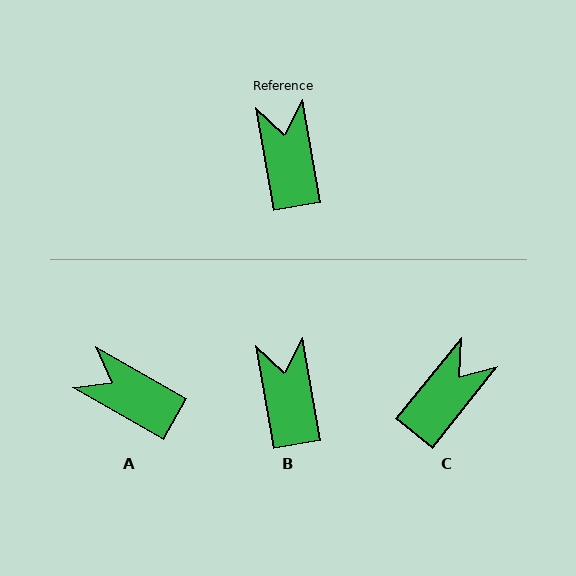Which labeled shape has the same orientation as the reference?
B.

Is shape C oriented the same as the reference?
No, it is off by about 49 degrees.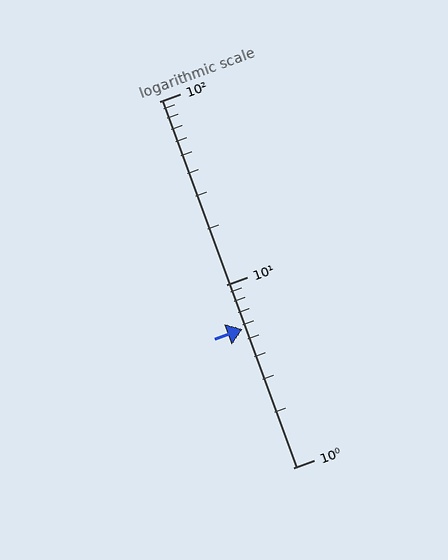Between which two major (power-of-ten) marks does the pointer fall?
The pointer is between 1 and 10.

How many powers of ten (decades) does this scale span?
The scale spans 2 decades, from 1 to 100.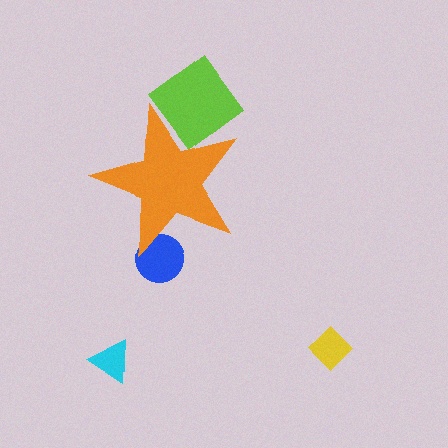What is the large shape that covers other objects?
An orange star.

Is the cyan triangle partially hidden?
No, the cyan triangle is fully visible.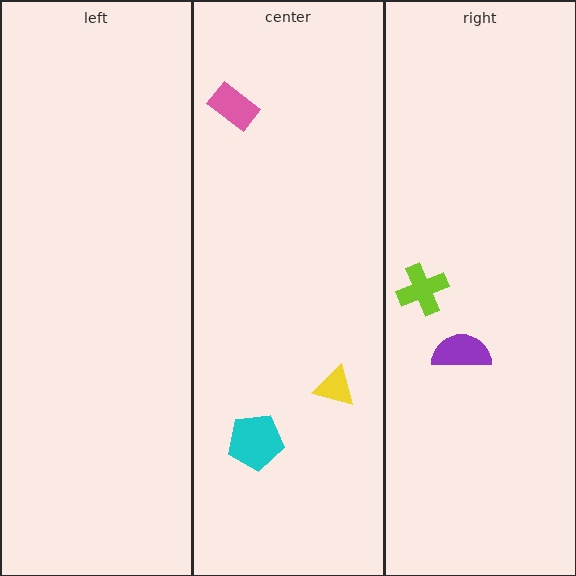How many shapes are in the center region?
3.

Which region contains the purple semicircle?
The right region.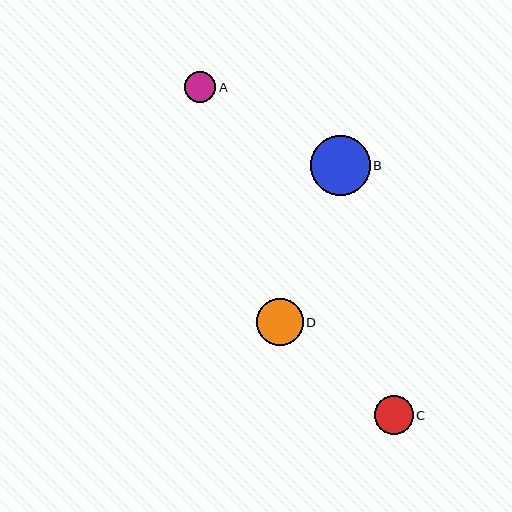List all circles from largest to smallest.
From largest to smallest: B, D, C, A.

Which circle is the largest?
Circle B is the largest with a size of approximately 59 pixels.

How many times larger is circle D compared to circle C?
Circle D is approximately 1.2 times the size of circle C.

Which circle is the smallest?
Circle A is the smallest with a size of approximately 31 pixels.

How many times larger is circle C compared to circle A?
Circle C is approximately 1.2 times the size of circle A.